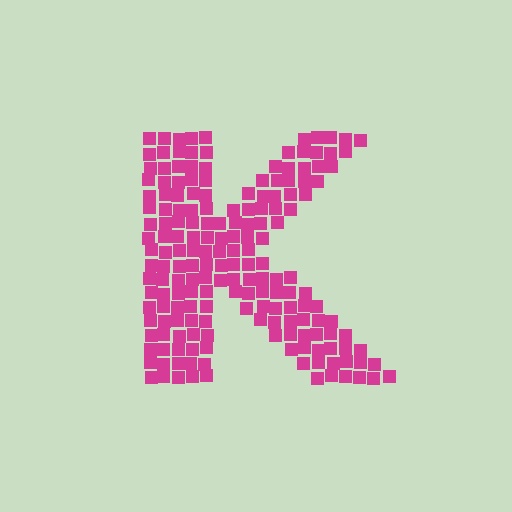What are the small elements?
The small elements are squares.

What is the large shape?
The large shape is the letter K.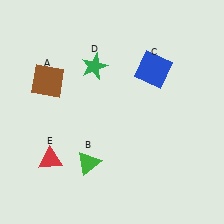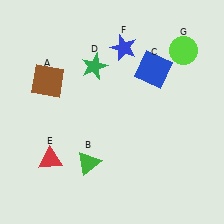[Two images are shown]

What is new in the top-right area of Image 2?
A blue star (F) was added in the top-right area of Image 2.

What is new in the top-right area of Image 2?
A lime circle (G) was added in the top-right area of Image 2.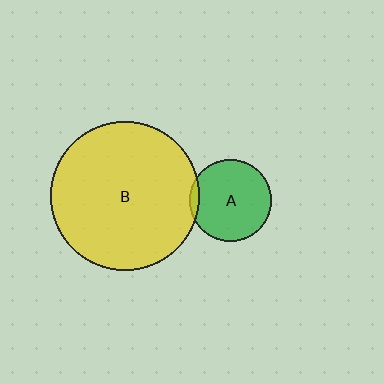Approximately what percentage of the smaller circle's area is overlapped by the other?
Approximately 5%.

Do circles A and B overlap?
Yes.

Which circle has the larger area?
Circle B (yellow).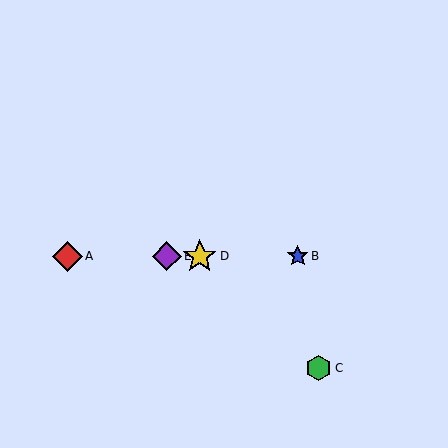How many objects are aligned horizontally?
4 objects (A, B, D, E) are aligned horizontally.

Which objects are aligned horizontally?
Objects A, B, D, E are aligned horizontally.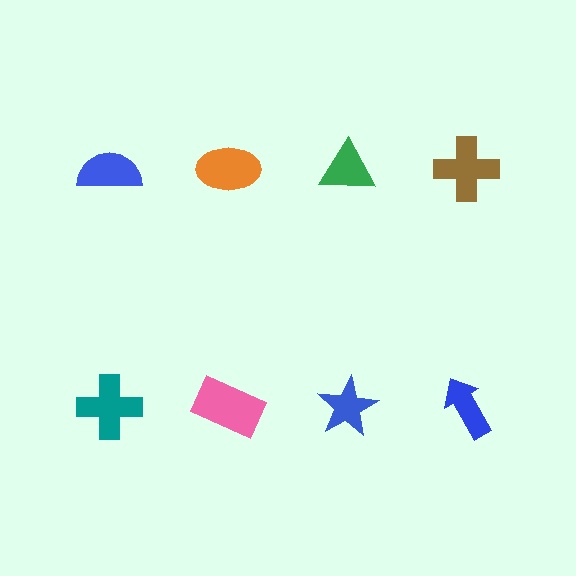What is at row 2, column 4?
A blue arrow.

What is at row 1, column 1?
A blue semicircle.